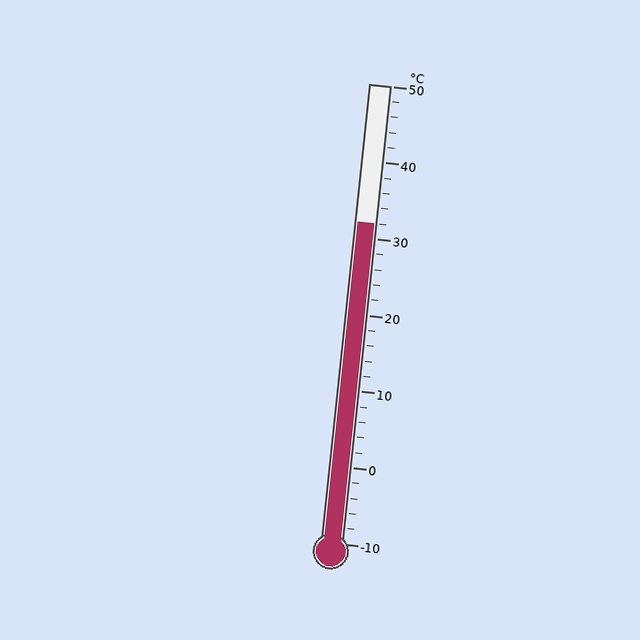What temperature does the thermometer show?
The thermometer shows approximately 32°C.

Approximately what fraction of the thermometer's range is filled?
The thermometer is filled to approximately 70% of its range.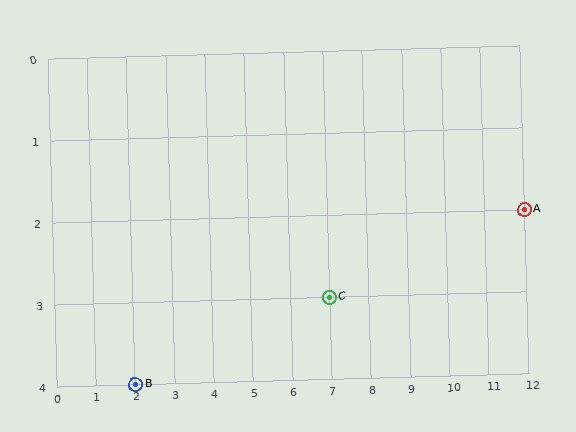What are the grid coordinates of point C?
Point C is at grid coordinates (7, 3).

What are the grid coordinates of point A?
Point A is at grid coordinates (12, 2).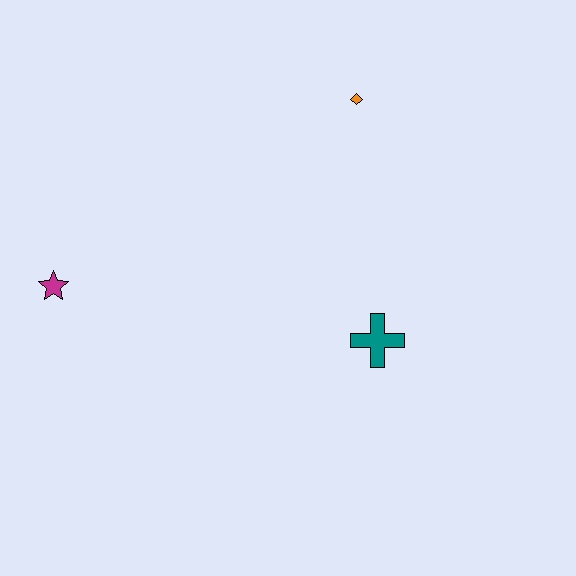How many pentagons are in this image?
There are no pentagons.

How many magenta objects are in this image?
There is 1 magenta object.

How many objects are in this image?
There are 3 objects.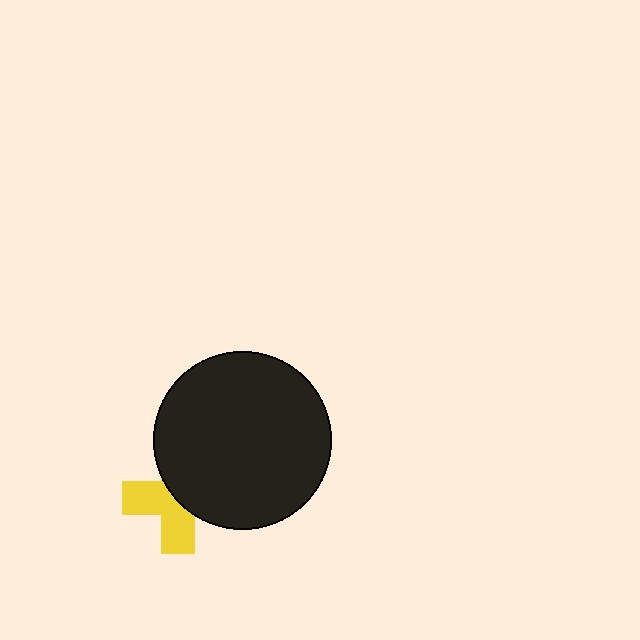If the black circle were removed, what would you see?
You would see the complete yellow cross.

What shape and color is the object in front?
The object in front is a black circle.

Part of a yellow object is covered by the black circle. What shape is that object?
It is a cross.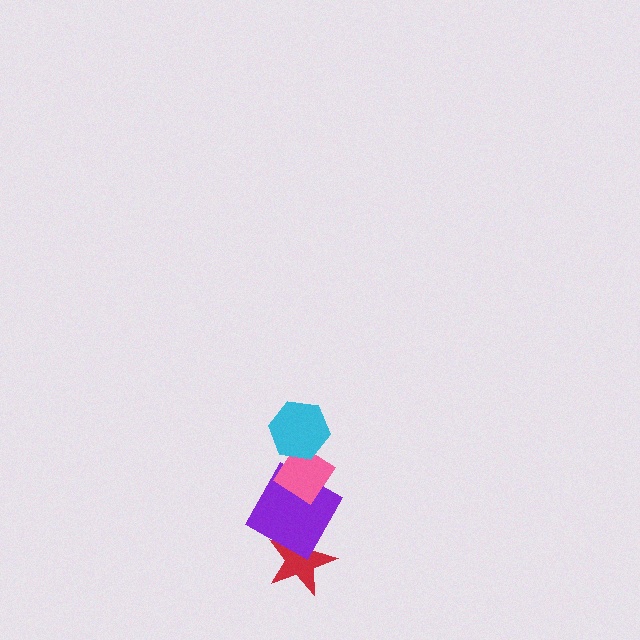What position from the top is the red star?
The red star is 4th from the top.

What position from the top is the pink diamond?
The pink diamond is 2nd from the top.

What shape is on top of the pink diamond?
The cyan hexagon is on top of the pink diamond.